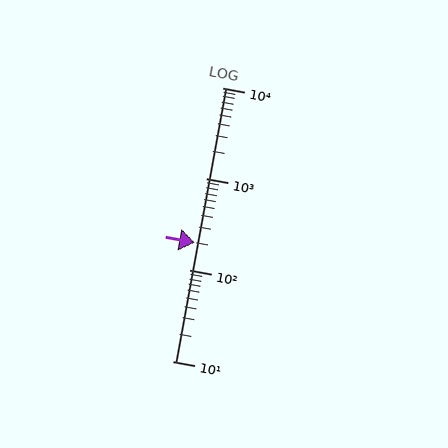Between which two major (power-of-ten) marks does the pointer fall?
The pointer is between 100 and 1000.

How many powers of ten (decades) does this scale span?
The scale spans 3 decades, from 10 to 10000.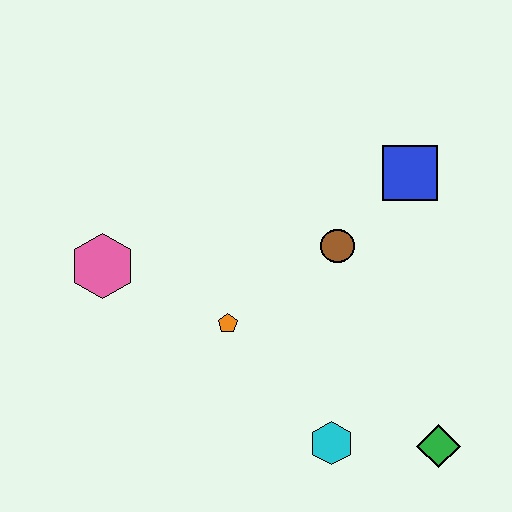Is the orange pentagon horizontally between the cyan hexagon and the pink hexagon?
Yes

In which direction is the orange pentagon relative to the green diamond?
The orange pentagon is to the left of the green diamond.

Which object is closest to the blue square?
The brown circle is closest to the blue square.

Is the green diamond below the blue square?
Yes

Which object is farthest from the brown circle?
The pink hexagon is farthest from the brown circle.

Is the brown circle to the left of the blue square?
Yes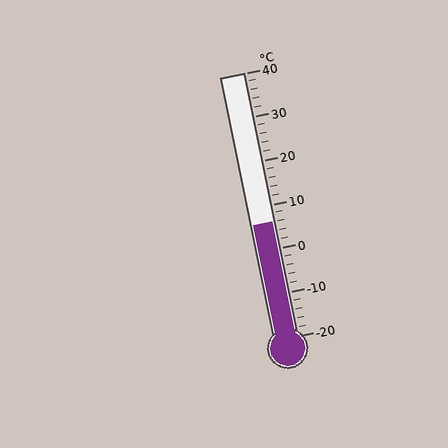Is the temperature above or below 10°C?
The temperature is below 10°C.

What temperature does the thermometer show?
The thermometer shows approximately 6°C.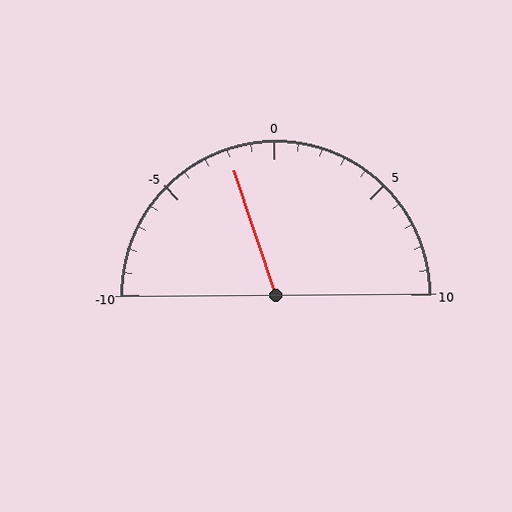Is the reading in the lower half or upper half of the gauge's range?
The reading is in the lower half of the range (-10 to 10).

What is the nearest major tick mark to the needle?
The nearest major tick mark is 0.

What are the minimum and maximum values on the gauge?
The gauge ranges from -10 to 10.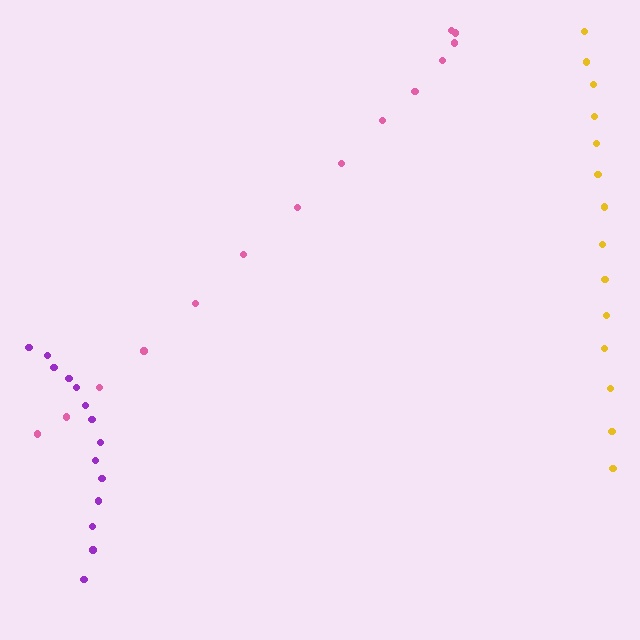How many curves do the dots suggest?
There are 3 distinct paths.